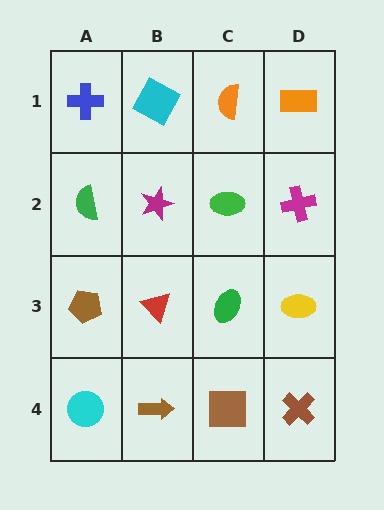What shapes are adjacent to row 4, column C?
A green ellipse (row 3, column C), a brown arrow (row 4, column B), a brown cross (row 4, column D).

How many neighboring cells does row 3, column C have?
4.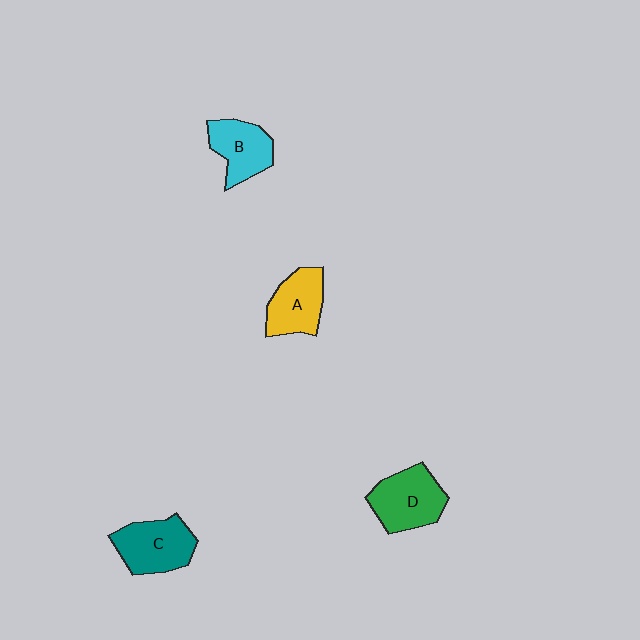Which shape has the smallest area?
Shape B (cyan).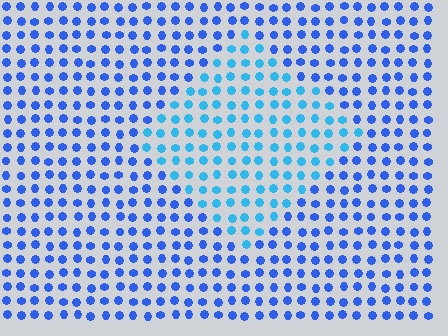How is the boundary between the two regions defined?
The boundary is defined purely by a slight shift in hue (about 29 degrees). Spacing, size, and orientation are identical on both sides.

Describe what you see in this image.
The image is filled with small blue elements in a uniform arrangement. A diamond-shaped region is visible where the elements are tinted to a slightly different hue, forming a subtle color boundary.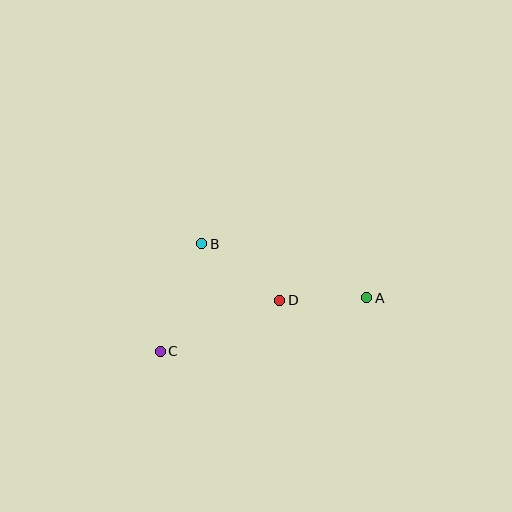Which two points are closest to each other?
Points A and D are closest to each other.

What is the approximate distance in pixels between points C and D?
The distance between C and D is approximately 130 pixels.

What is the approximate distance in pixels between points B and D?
The distance between B and D is approximately 96 pixels.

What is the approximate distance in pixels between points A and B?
The distance between A and B is approximately 174 pixels.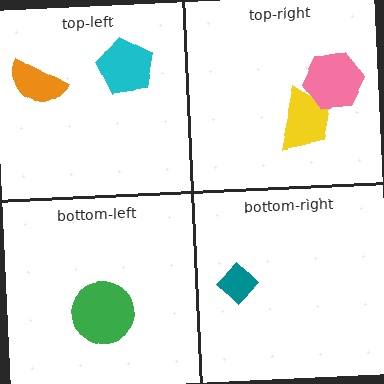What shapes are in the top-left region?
The cyan pentagon, the orange semicircle.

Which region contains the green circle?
The bottom-left region.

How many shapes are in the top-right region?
2.